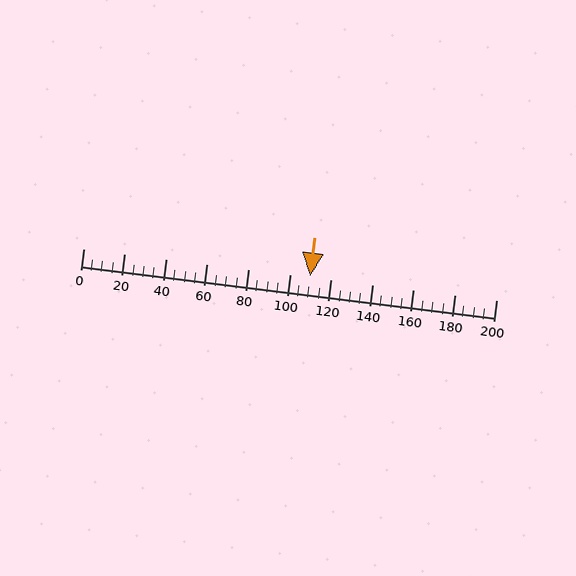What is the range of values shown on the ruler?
The ruler shows values from 0 to 200.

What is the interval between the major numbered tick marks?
The major tick marks are spaced 20 units apart.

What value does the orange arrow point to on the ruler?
The orange arrow points to approximately 110.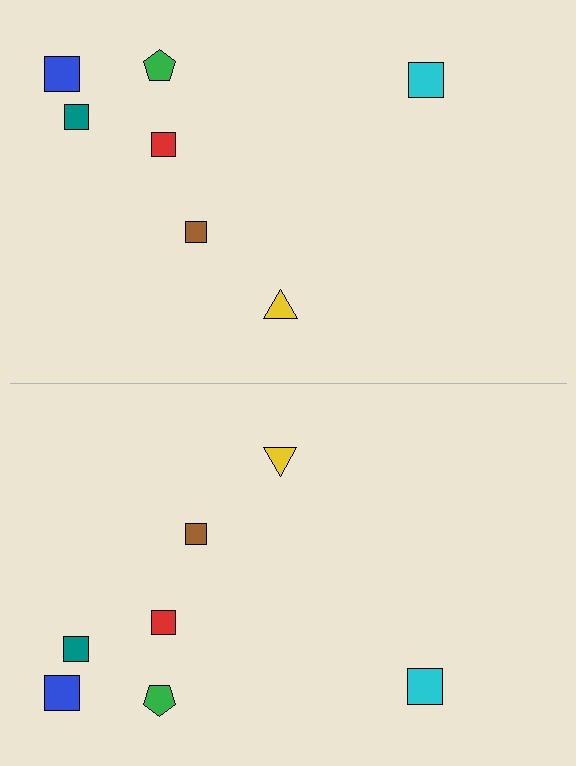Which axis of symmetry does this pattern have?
The pattern has a horizontal axis of symmetry running through the center of the image.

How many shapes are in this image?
There are 14 shapes in this image.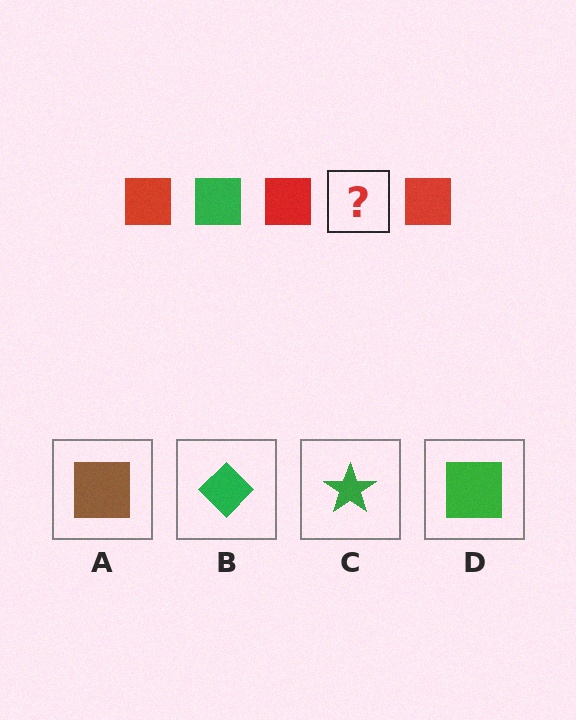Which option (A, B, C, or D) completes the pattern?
D.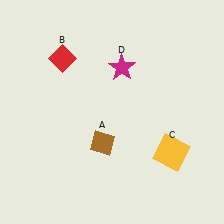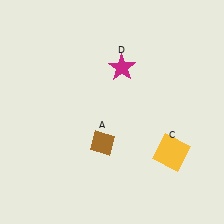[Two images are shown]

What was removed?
The red diamond (B) was removed in Image 2.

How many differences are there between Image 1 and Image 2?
There is 1 difference between the two images.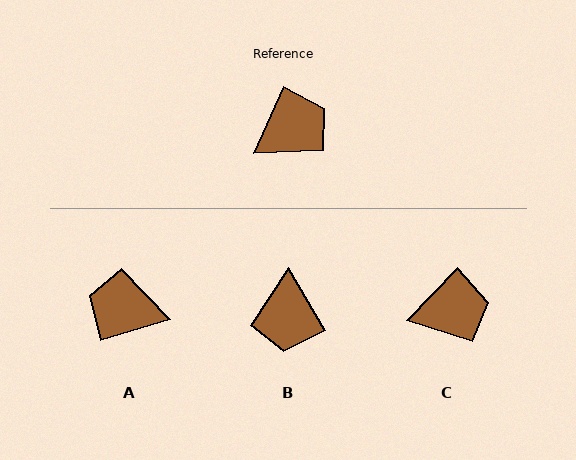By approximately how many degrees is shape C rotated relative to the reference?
Approximately 20 degrees clockwise.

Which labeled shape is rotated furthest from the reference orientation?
A, about 131 degrees away.